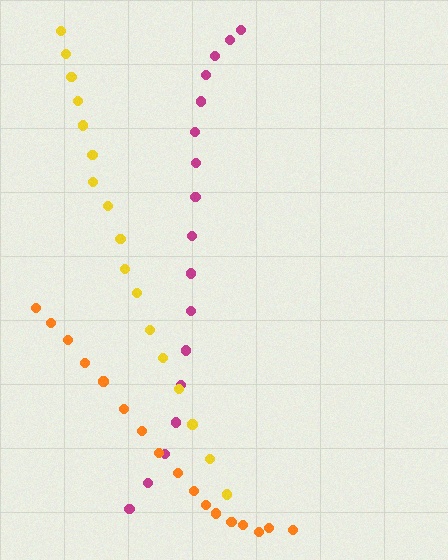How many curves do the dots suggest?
There are 3 distinct paths.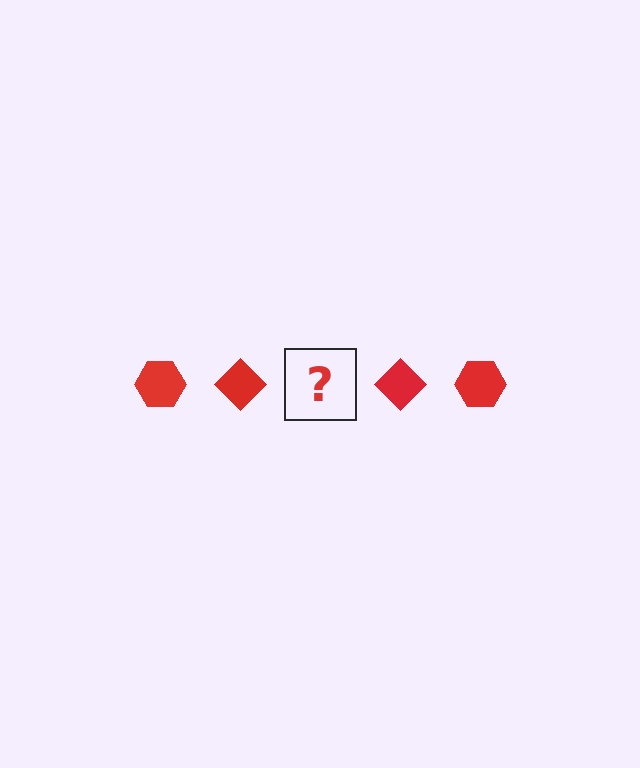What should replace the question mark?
The question mark should be replaced with a red hexagon.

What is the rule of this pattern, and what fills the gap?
The rule is that the pattern cycles through hexagon, diamond shapes in red. The gap should be filled with a red hexagon.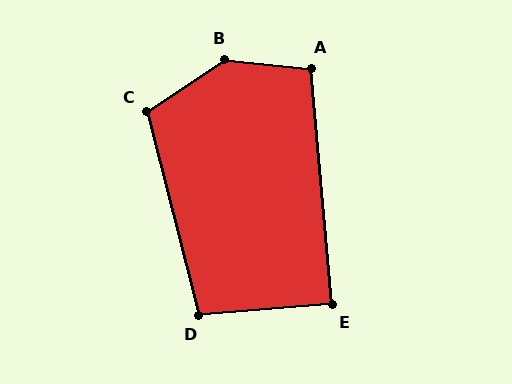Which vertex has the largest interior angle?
B, at approximately 141 degrees.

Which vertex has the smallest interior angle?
E, at approximately 90 degrees.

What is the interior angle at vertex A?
Approximately 100 degrees (obtuse).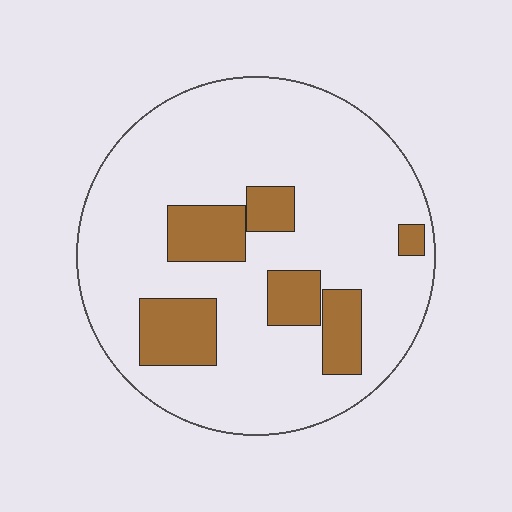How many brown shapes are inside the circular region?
6.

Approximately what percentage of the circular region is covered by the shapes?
Approximately 20%.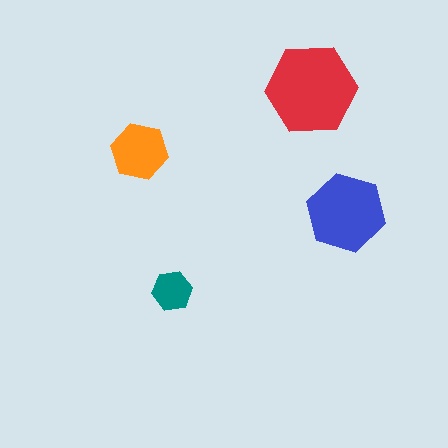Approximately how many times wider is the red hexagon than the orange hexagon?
About 1.5 times wider.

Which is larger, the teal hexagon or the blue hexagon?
The blue one.